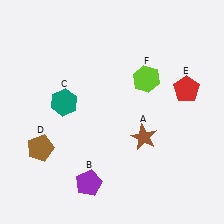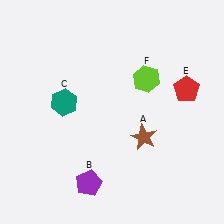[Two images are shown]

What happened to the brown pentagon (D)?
The brown pentagon (D) was removed in Image 2. It was in the bottom-left area of Image 1.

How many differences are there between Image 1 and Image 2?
There is 1 difference between the two images.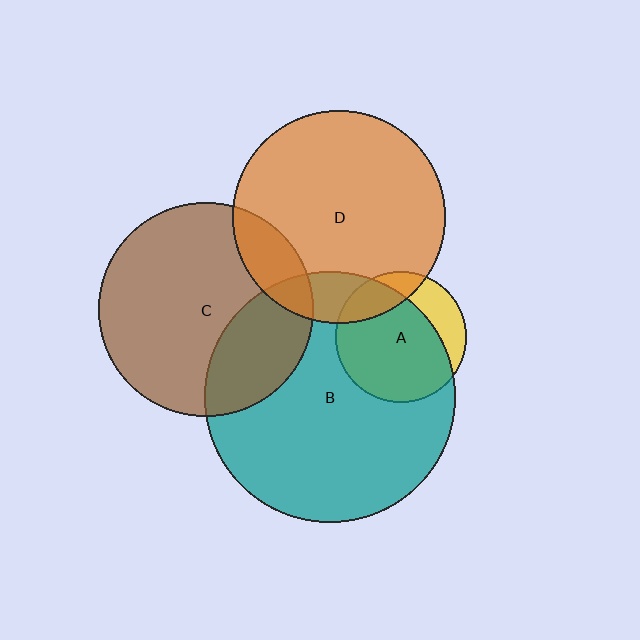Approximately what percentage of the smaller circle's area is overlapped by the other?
Approximately 20%.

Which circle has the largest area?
Circle B (teal).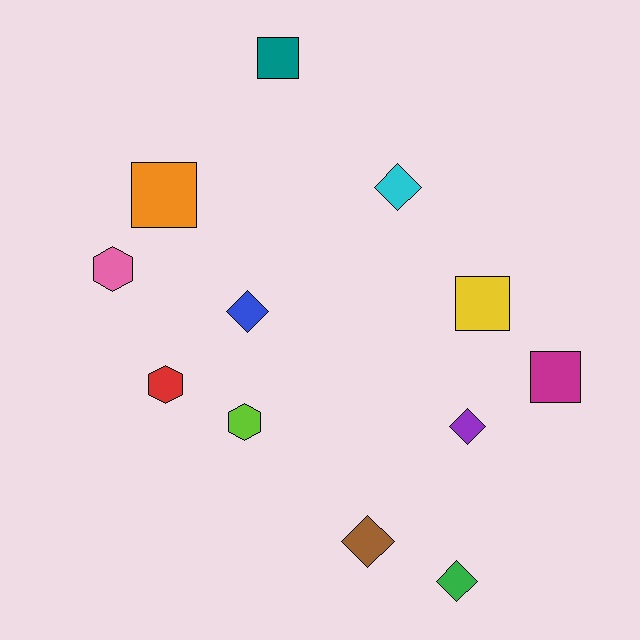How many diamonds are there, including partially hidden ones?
There are 5 diamonds.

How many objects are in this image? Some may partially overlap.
There are 12 objects.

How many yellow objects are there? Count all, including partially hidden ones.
There is 1 yellow object.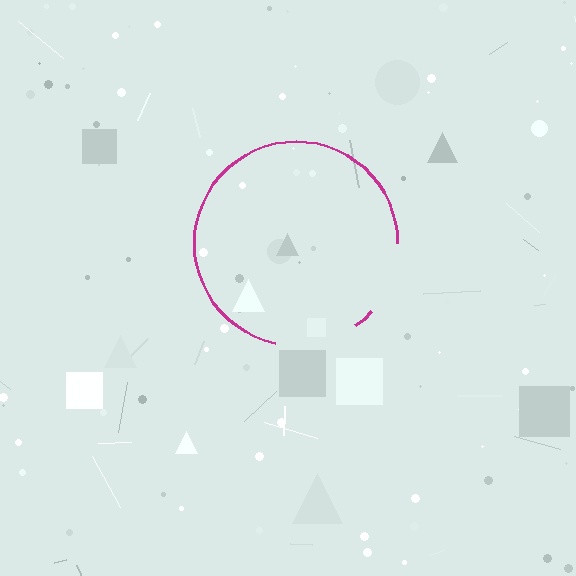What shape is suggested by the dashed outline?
The dashed outline suggests a circle.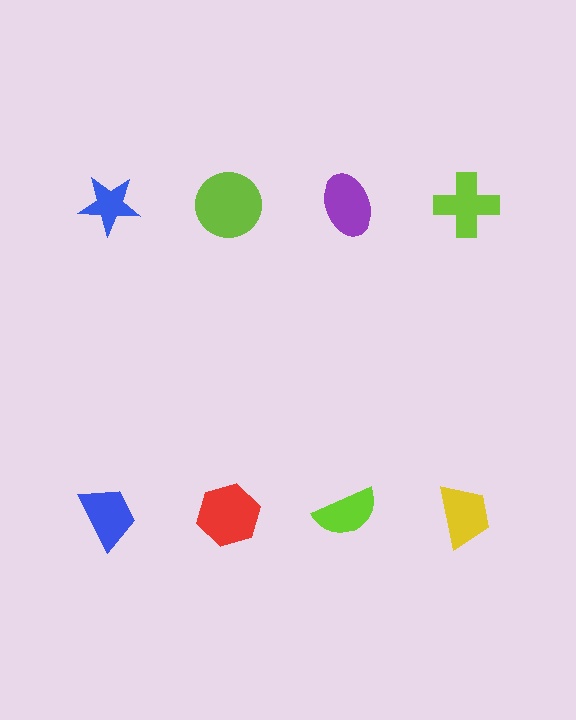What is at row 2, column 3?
A lime semicircle.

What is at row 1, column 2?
A lime circle.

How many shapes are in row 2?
4 shapes.